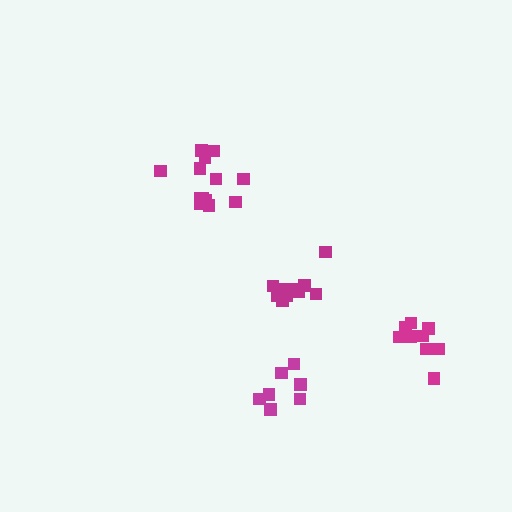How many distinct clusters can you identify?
There are 4 distinct clusters.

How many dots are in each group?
Group 1: 13 dots, Group 2: 13 dots, Group 3: 9 dots, Group 4: 7 dots (42 total).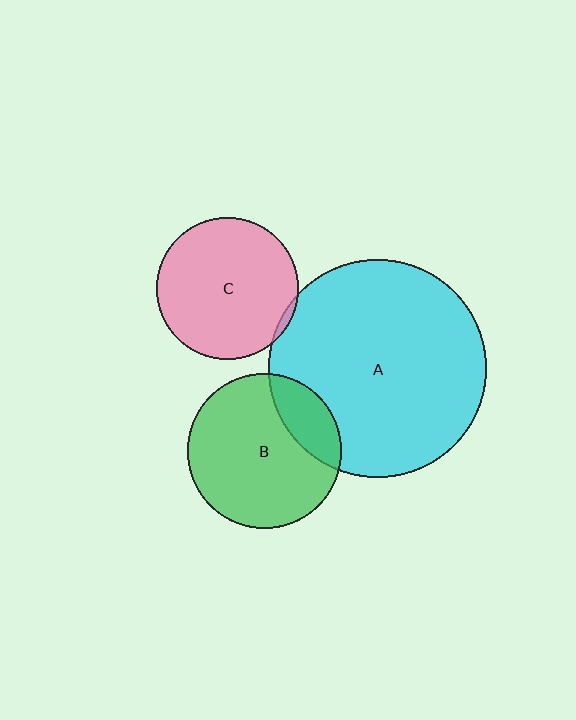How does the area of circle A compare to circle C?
Approximately 2.4 times.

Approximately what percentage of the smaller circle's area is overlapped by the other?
Approximately 20%.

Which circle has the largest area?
Circle A (cyan).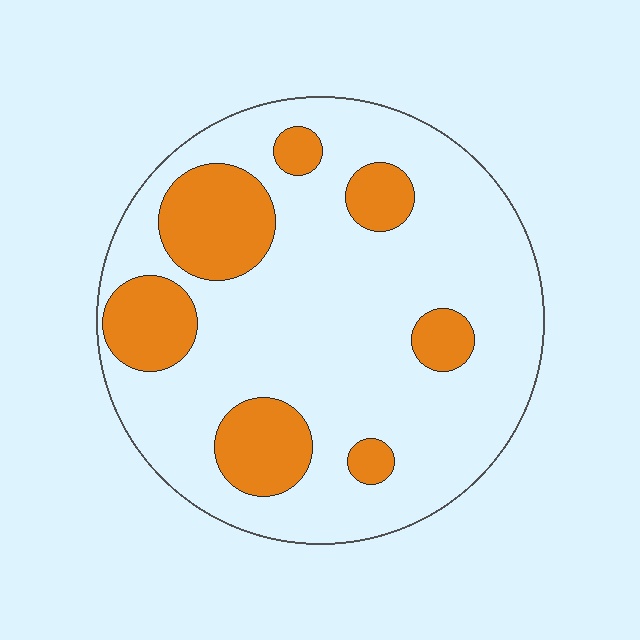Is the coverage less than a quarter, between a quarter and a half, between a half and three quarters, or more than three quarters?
Less than a quarter.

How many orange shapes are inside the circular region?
7.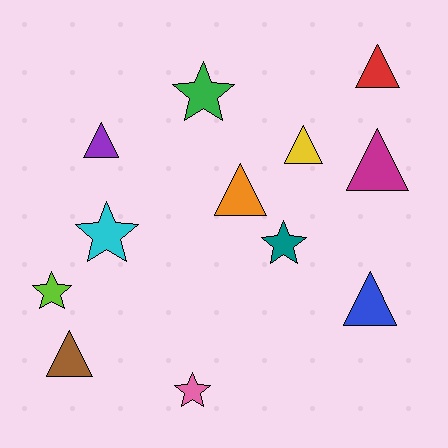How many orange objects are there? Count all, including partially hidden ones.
There is 1 orange object.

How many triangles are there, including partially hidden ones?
There are 7 triangles.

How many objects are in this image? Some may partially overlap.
There are 12 objects.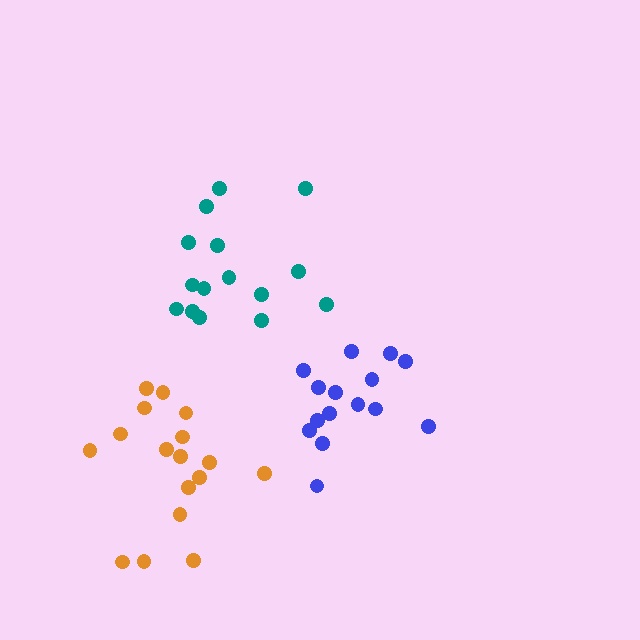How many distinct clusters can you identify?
There are 3 distinct clusters.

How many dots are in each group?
Group 1: 15 dots, Group 2: 15 dots, Group 3: 17 dots (47 total).